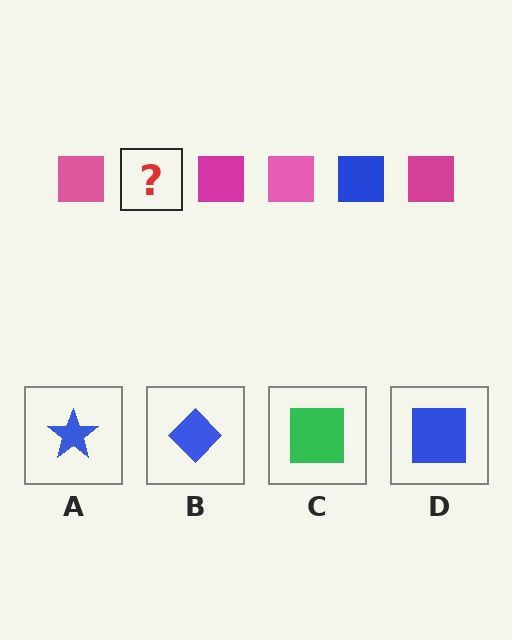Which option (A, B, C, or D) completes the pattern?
D.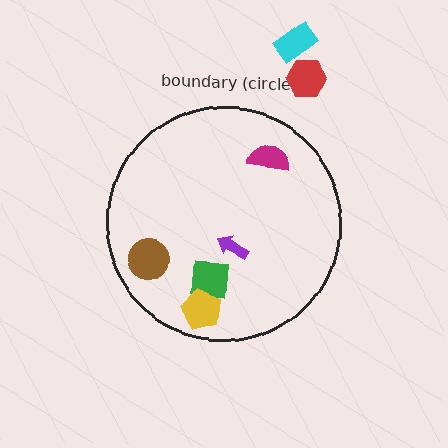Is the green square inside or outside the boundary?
Inside.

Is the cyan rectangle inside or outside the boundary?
Outside.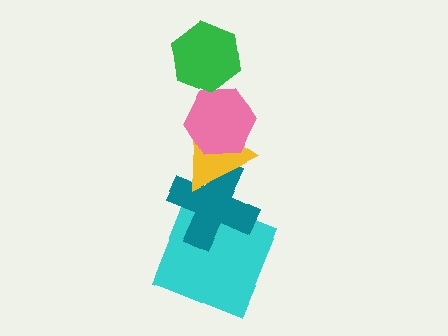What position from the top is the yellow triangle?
The yellow triangle is 3rd from the top.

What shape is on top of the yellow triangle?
The pink hexagon is on top of the yellow triangle.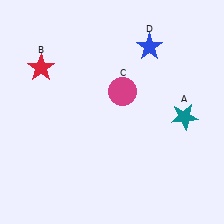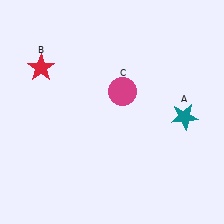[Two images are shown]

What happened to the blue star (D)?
The blue star (D) was removed in Image 2. It was in the top-right area of Image 1.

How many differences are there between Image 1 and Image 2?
There is 1 difference between the two images.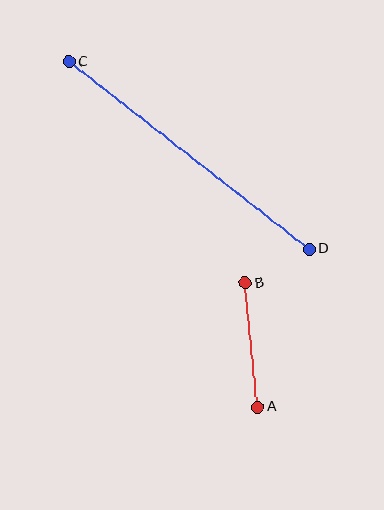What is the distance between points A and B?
The distance is approximately 125 pixels.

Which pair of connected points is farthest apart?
Points C and D are farthest apart.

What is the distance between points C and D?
The distance is approximately 304 pixels.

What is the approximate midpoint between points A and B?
The midpoint is at approximately (251, 345) pixels.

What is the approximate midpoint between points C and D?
The midpoint is at approximately (189, 156) pixels.